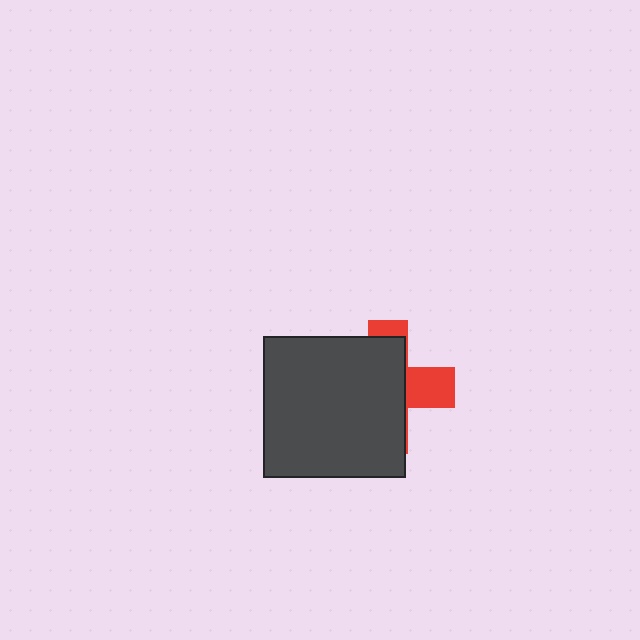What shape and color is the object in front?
The object in front is a dark gray square.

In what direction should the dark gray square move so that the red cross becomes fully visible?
The dark gray square should move left. That is the shortest direction to clear the overlap and leave the red cross fully visible.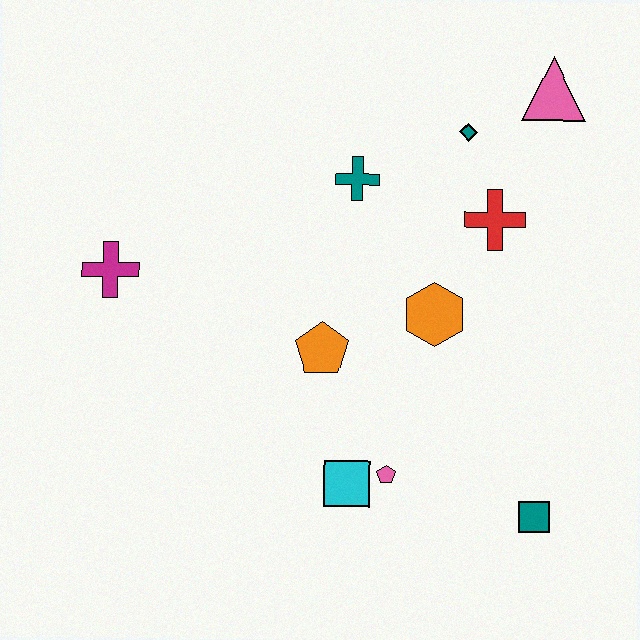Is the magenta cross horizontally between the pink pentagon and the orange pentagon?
No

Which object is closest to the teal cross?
The teal diamond is closest to the teal cross.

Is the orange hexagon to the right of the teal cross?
Yes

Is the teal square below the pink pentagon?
Yes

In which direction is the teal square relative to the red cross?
The teal square is below the red cross.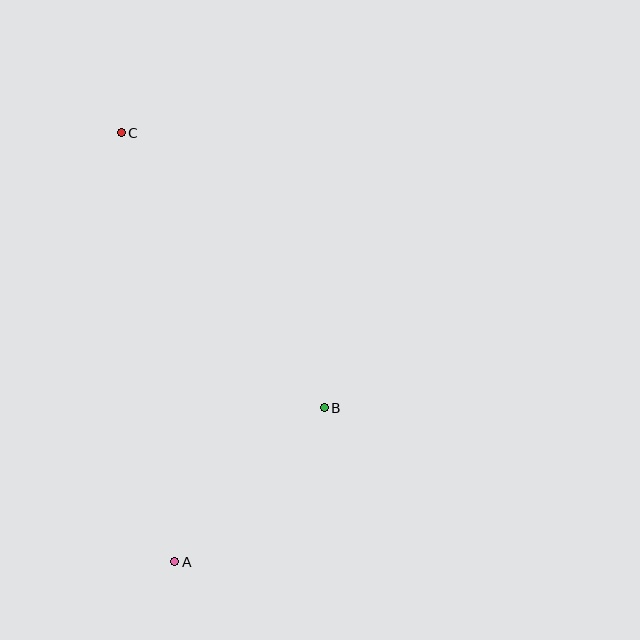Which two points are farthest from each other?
Points A and C are farthest from each other.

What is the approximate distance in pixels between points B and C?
The distance between B and C is approximately 342 pixels.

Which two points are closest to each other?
Points A and B are closest to each other.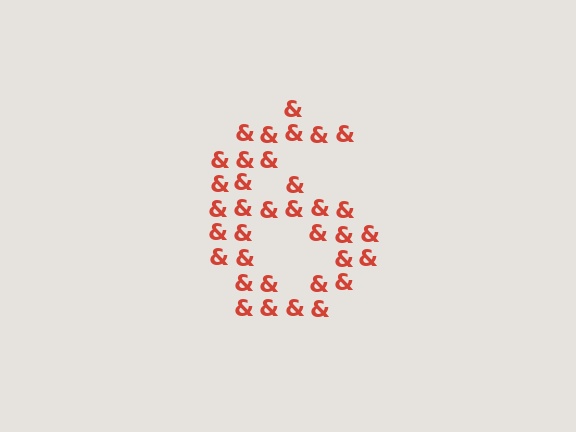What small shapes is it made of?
It is made of small ampersands.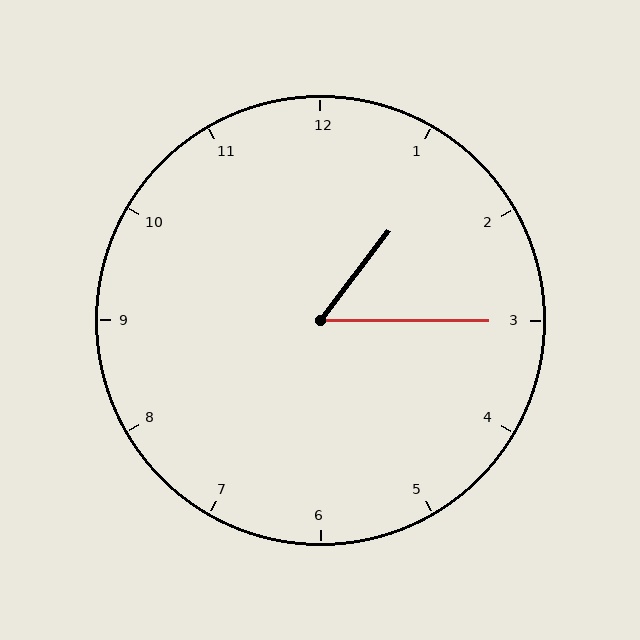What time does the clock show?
1:15.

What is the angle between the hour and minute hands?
Approximately 52 degrees.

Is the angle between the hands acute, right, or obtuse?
It is acute.